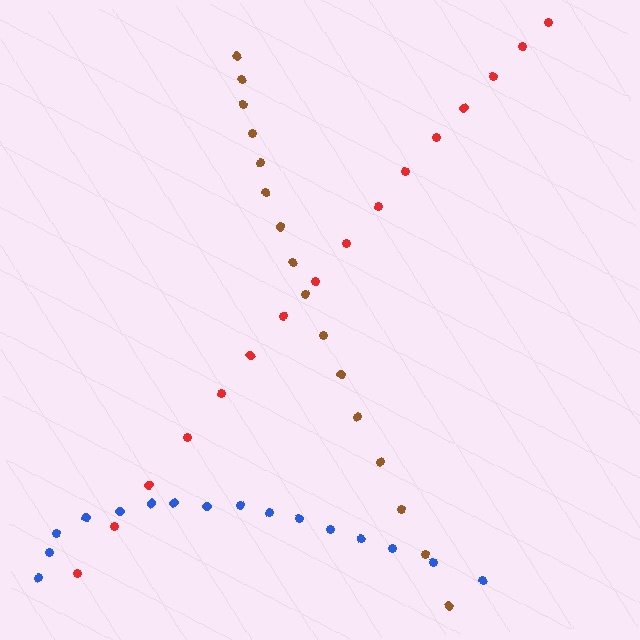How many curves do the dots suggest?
There are 3 distinct paths.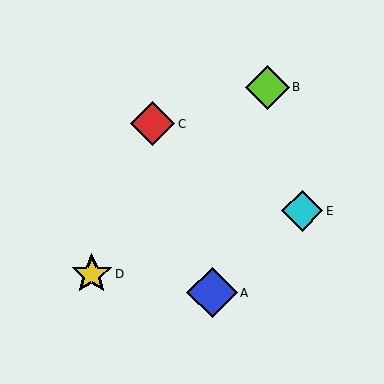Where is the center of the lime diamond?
The center of the lime diamond is at (267, 87).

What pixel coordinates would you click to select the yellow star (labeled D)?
Click at (92, 274) to select the yellow star D.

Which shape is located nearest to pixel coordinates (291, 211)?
The cyan diamond (labeled E) at (302, 211) is nearest to that location.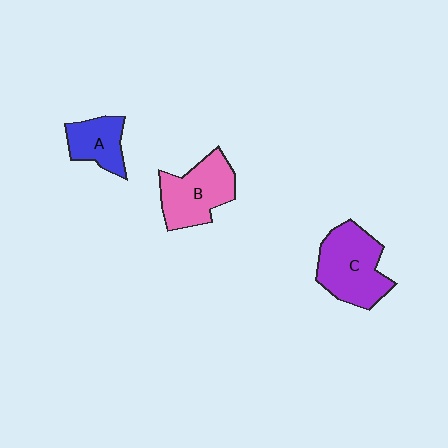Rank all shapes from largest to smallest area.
From largest to smallest: C (purple), B (pink), A (blue).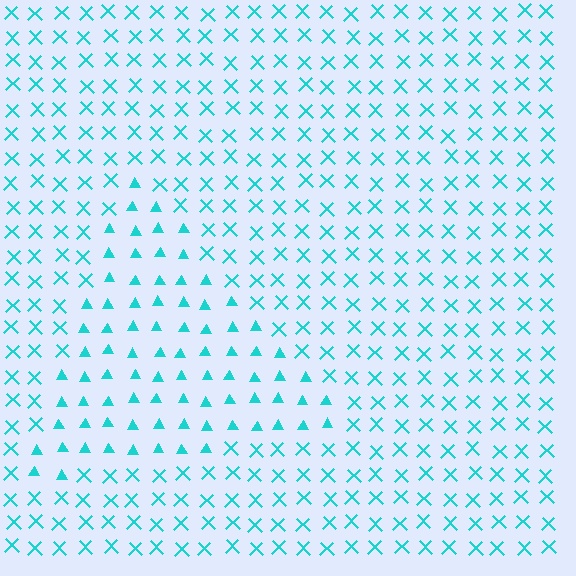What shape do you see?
I see a triangle.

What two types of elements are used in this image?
The image uses triangles inside the triangle region and X marks outside it.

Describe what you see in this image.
The image is filled with small cyan elements arranged in a uniform grid. A triangle-shaped region contains triangles, while the surrounding area contains X marks. The boundary is defined purely by the change in element shape.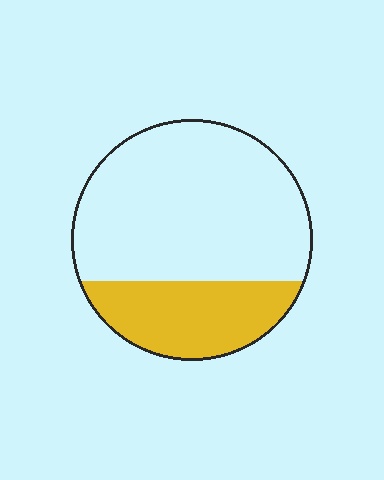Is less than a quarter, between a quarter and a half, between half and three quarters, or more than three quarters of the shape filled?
Between a quarter and a half.